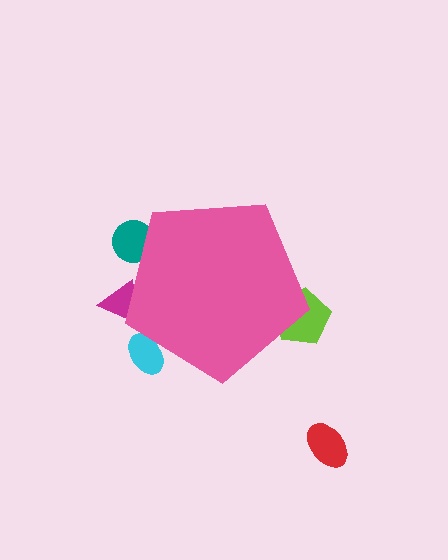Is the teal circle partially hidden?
Yes, the teal circle is partially hidden behind the pink pentagon.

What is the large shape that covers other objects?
A pink pentagon.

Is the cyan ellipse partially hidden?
Yes, the cyan ellipse is partially hidden behind the pink pentagon.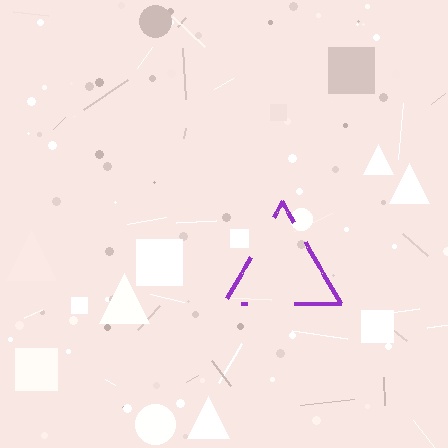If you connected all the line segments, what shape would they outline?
They would outline a triangle.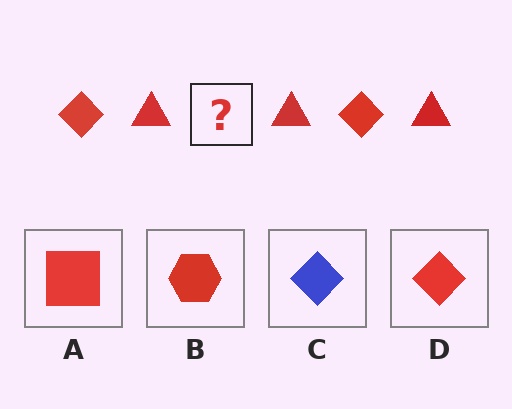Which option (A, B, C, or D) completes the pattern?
D.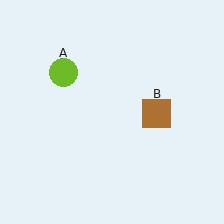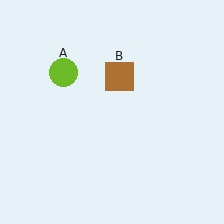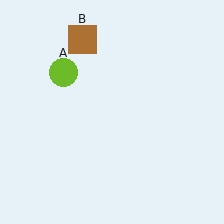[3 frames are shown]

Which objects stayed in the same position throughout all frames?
Lime circle (object A) remained stationary.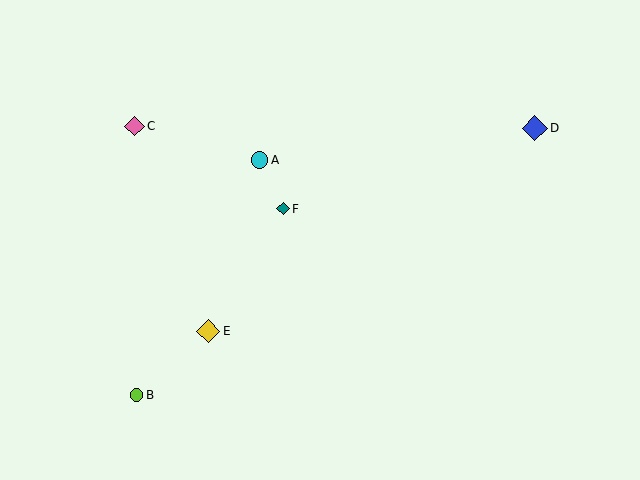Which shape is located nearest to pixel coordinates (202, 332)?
The yellow diamond (labeled E) at (208, 331) is nearest to that location.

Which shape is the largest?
The blue diamond (labeled D) is the largest.